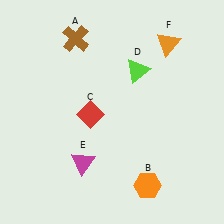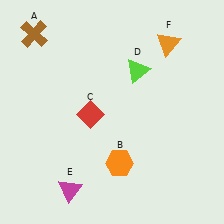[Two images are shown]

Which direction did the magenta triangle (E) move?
The magenta triangle (E) moved down.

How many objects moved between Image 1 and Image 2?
3 objects moved between the two images.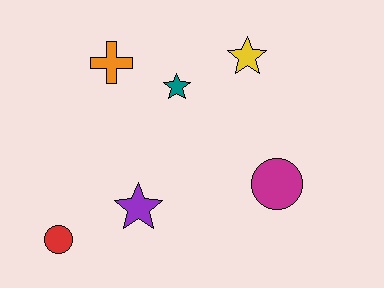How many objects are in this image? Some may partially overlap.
There are 6 objects.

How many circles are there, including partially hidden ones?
There are 2 circles.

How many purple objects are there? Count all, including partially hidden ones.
There is 1 purple object.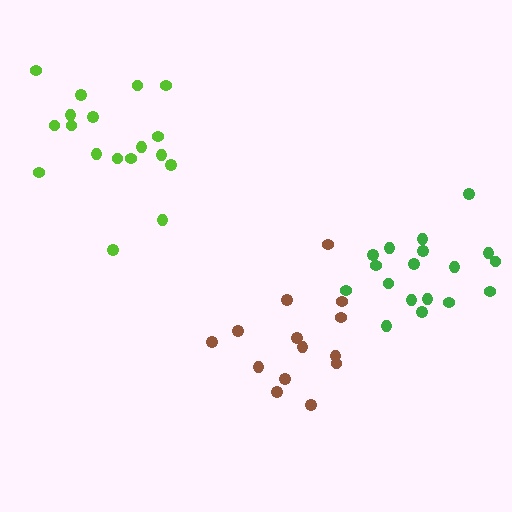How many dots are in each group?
Group 1: 18 dots, Group 2: 14 dots, Group 3: 18 dots (50 total).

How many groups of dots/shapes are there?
There are 3 groups.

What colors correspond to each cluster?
The clusters are colored: lime, brown, green.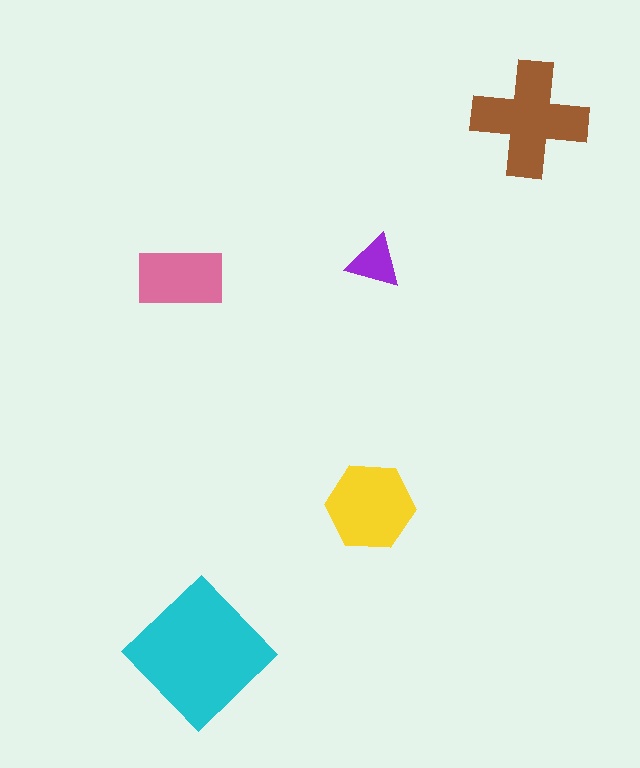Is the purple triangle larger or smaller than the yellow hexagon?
Smaller.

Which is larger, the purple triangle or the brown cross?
The brown cross.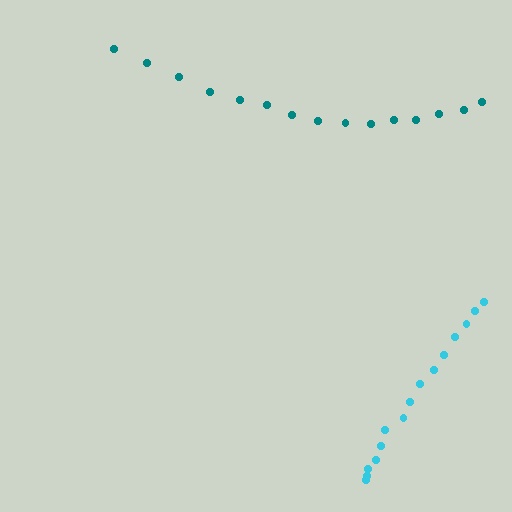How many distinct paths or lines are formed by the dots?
There are 2 distinct paths.